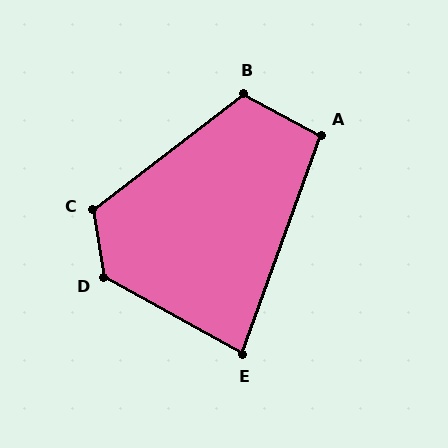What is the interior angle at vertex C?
Approximately 119 degrees (obtuse).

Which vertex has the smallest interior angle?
E, at approximately 81 degrees.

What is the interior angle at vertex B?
Approximately 114 degrees (obtuse).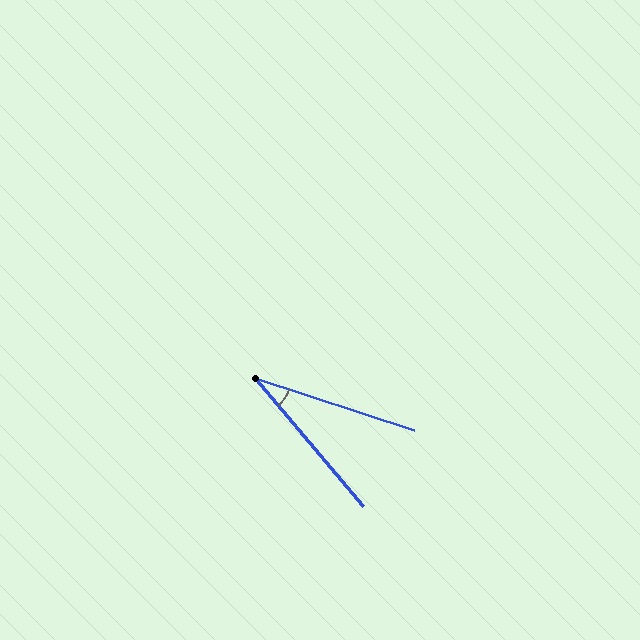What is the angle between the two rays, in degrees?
Approximately 31 degrees.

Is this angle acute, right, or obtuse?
It is acute.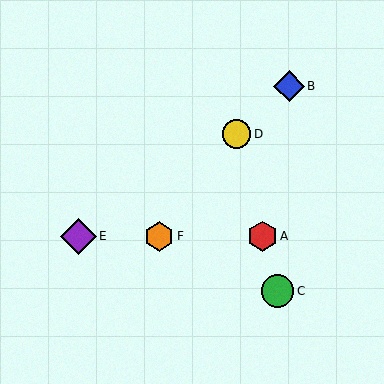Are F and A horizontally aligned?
Yes, both are at y≈236.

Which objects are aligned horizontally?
Objects A, E, F are aligned horizontally.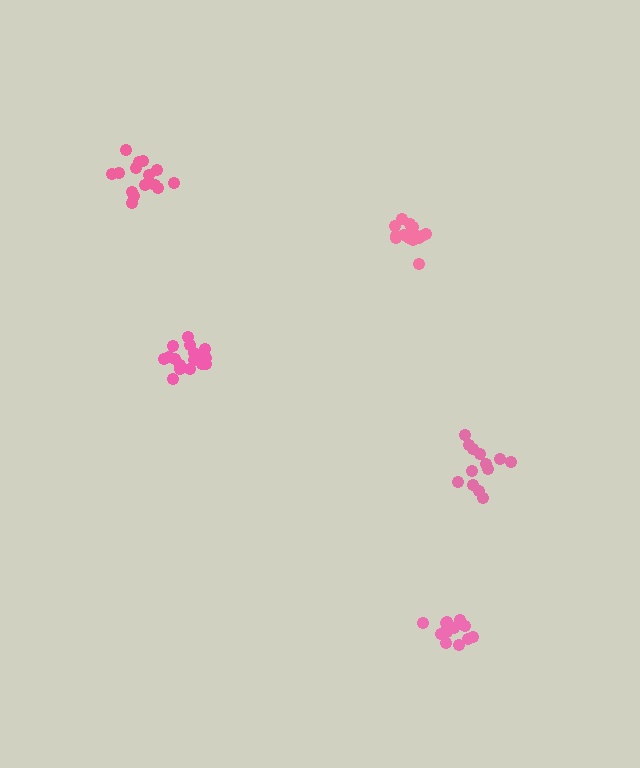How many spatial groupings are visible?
There are 5 spatial groupings.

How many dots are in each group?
Group 1: 15 dots, Group 2: 15 dots, Group 3: 18 dots, Group 4: 15 dots, Group 5: 13 dots (76 total).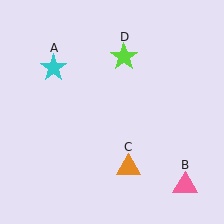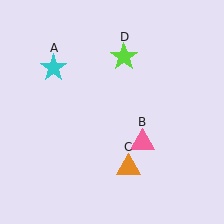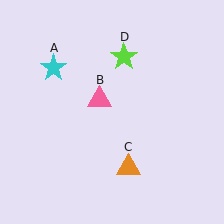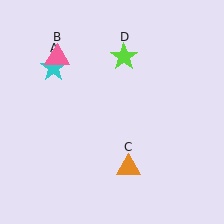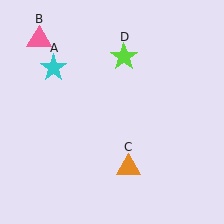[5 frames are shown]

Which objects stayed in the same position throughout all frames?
Cyan star (object A) and orange triangle (object C) and lime star (object D) remained stationary.